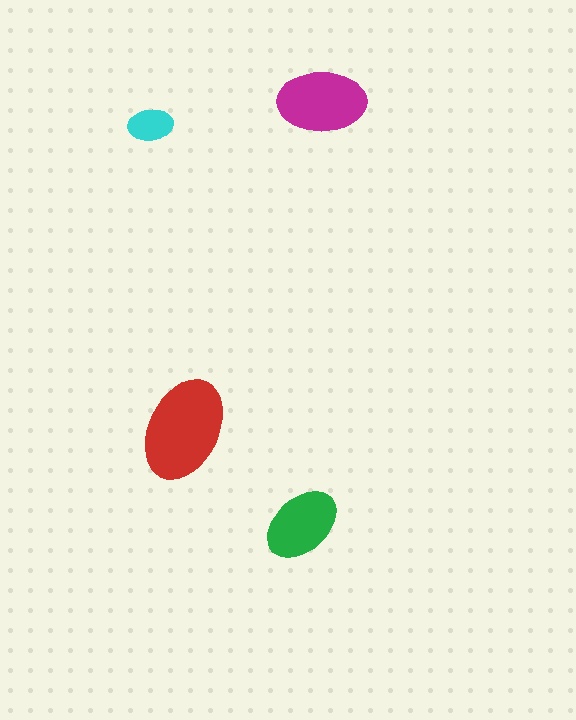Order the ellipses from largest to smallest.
the red one, the magenta one, the green one, the cyan one.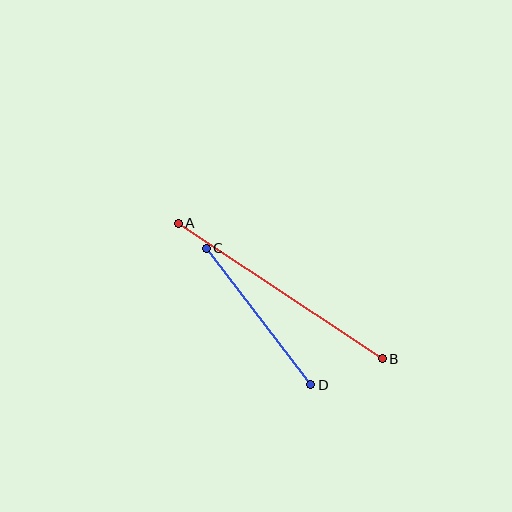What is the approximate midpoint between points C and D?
The midpoint is at approximately (258, 317) pixels.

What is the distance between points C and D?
The distance is approximately 172 pixels.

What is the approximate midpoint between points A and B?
The midpoint is at approximately (280, 291) pixels.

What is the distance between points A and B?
The distance is approximately 245 pixels.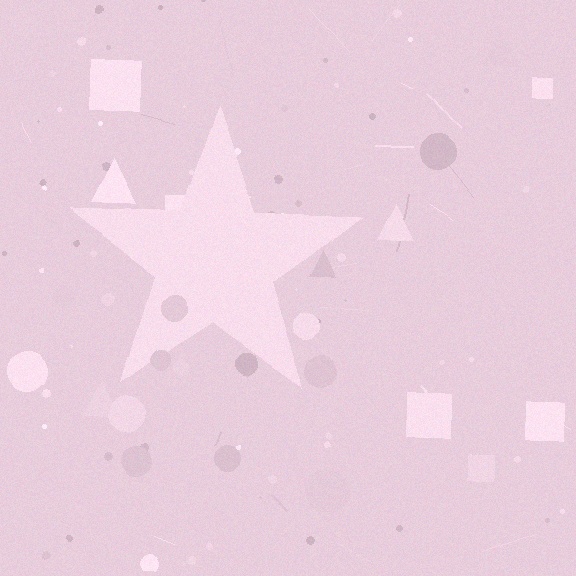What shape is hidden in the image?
A star is hidden in the image.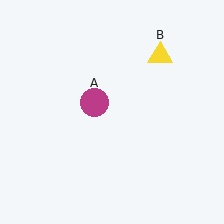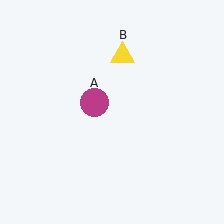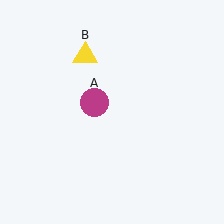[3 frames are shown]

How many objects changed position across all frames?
1 object changed position: yellow triangle (object B).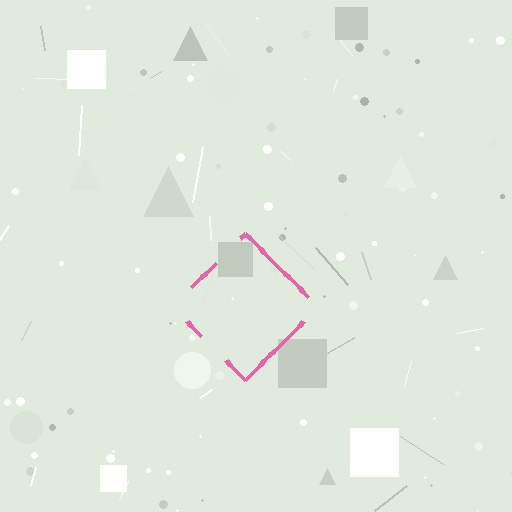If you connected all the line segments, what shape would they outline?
They would outline a diamond.